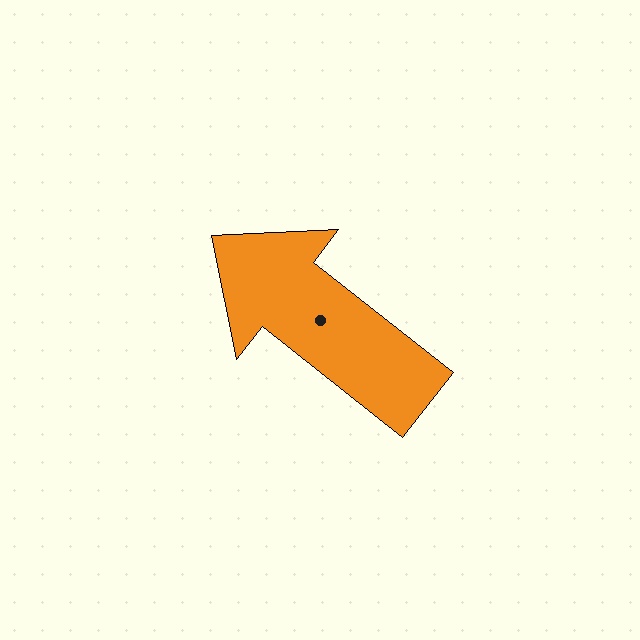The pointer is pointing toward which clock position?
Roughly 10 o'clock.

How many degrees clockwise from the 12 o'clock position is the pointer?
Approximately 308 degrees.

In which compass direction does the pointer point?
Northwest.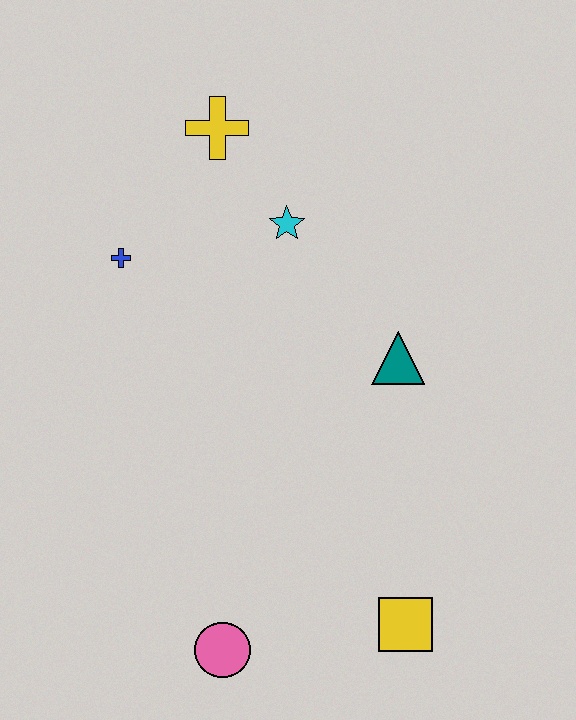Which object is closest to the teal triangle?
The cyan star is closest to the teal triangle.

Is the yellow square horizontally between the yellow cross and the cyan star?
No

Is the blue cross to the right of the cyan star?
No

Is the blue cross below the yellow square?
No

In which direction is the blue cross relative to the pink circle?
The blue cross is above the pink circle.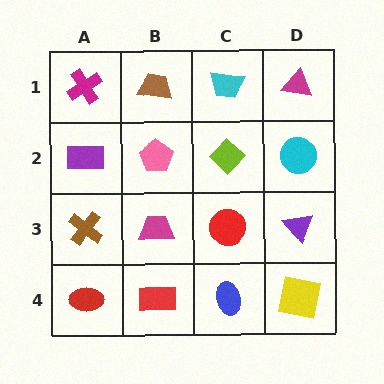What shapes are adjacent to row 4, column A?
A brown cross (row 3, column A), a red rectangle (row 4, column B).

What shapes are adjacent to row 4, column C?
A red circle (row 3, column C), a red rectangle (row 4, column B), a yellow square (row 4, column D).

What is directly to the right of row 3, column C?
A purple triangle.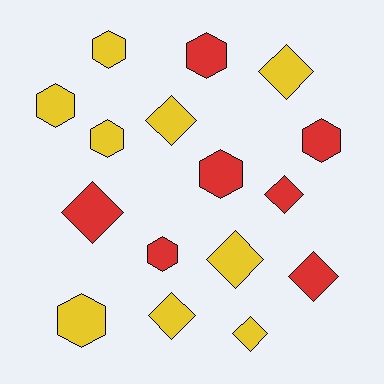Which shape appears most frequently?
Hexagon, with 8 objects.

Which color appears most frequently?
Yellow, with 9 objects.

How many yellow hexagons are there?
There are 4 yellow hexagons.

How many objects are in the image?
There are 16 objects.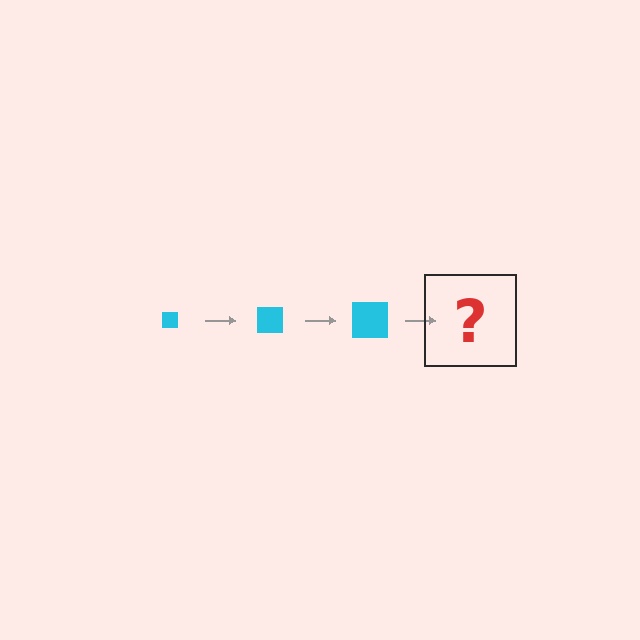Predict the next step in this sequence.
The next step is a cyan square, larger than the previous one.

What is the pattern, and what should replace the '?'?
The pattern is that the square gets progressively larger each step. The '?' should be a cyan square, larger than the previous one.